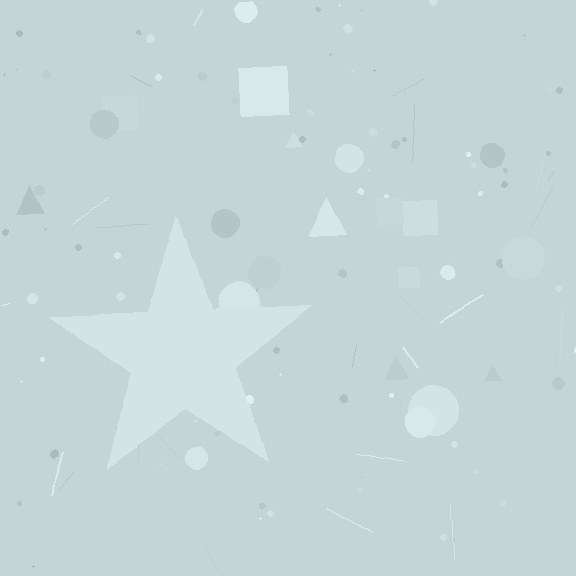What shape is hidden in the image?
A star is hidden in the image.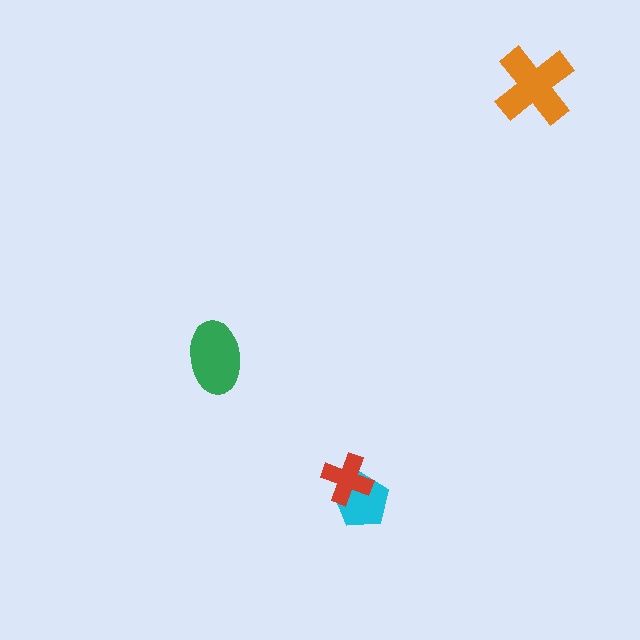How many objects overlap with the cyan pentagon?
1 object overlaps with the cyan pentagon.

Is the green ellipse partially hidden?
No, no other shape covers it.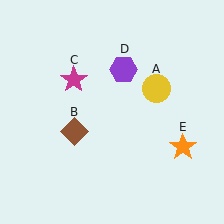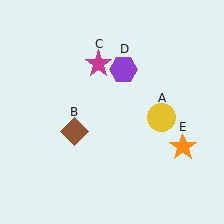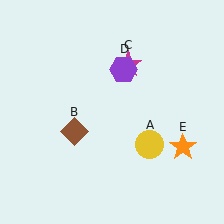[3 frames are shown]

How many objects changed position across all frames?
2 objects changed position: yellow circle (object A), magenta star (object C).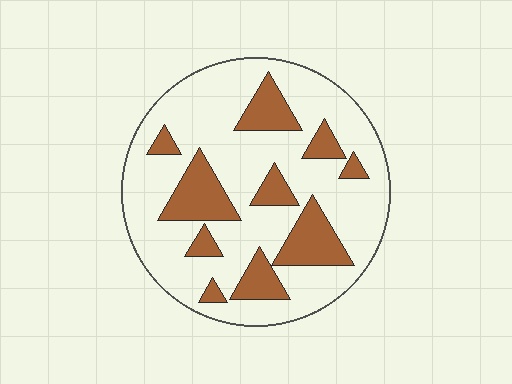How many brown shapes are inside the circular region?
10.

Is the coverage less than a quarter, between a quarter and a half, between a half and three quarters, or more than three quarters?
Between a quarter and a half.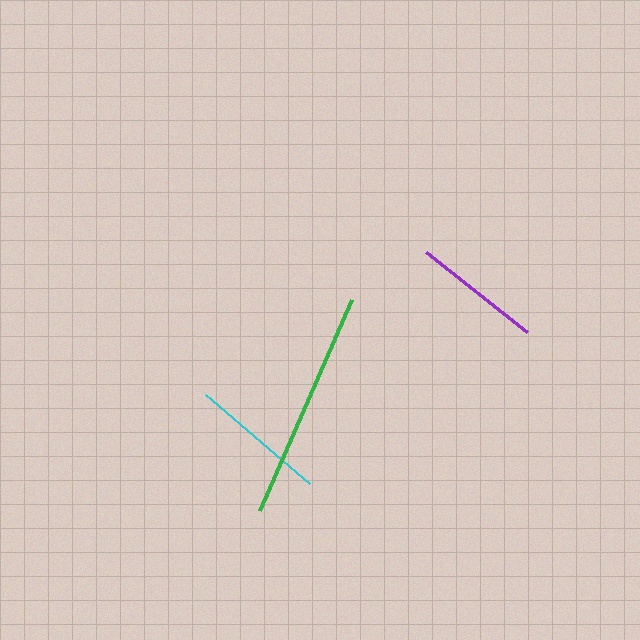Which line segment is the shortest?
The purple line is the shortest at approximately 128 pixels.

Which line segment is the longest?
The green line is the longest at approximately 230 pixels.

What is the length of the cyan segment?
The cyan segment is approximately 137 pixels long.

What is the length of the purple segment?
The purple segment is approximately 128 pixels long.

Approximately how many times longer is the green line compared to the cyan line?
The green line is approximately 1.7 times the length of the cyan line.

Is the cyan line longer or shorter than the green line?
The green line is longer than the cyan line.